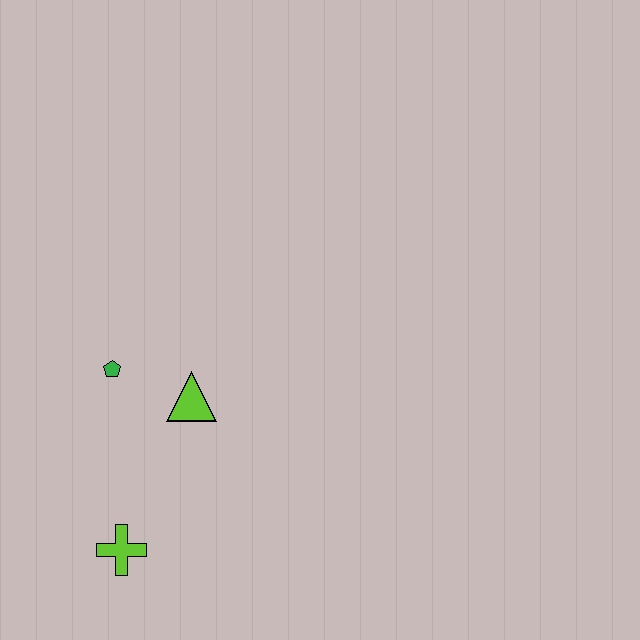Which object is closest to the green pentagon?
The lime triangle is closest to the green pentagon.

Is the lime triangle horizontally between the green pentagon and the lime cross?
No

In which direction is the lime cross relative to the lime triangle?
The lime cross is below the lime triangle.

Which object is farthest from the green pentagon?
The lime cross is farthest from the green pentagon.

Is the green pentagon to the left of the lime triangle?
Yes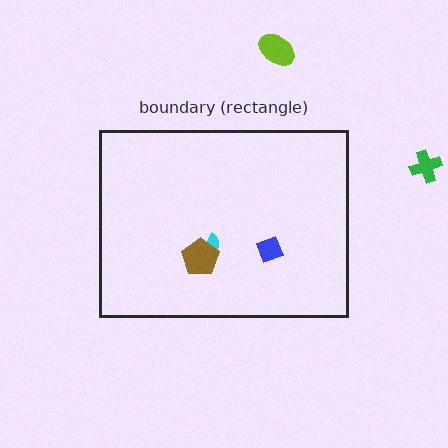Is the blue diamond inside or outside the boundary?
Inside.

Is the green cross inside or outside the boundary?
Outside.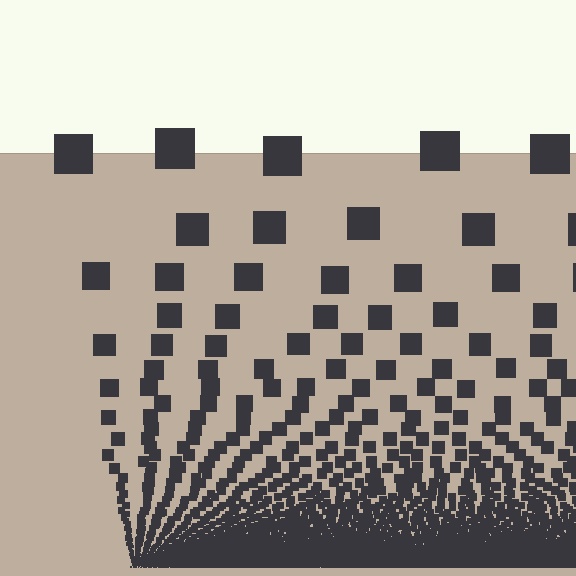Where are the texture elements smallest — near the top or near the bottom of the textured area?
Near the bottom.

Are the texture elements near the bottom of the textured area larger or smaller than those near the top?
Smaller. The gradient is inverted — elements near the bottom are smaller and denser.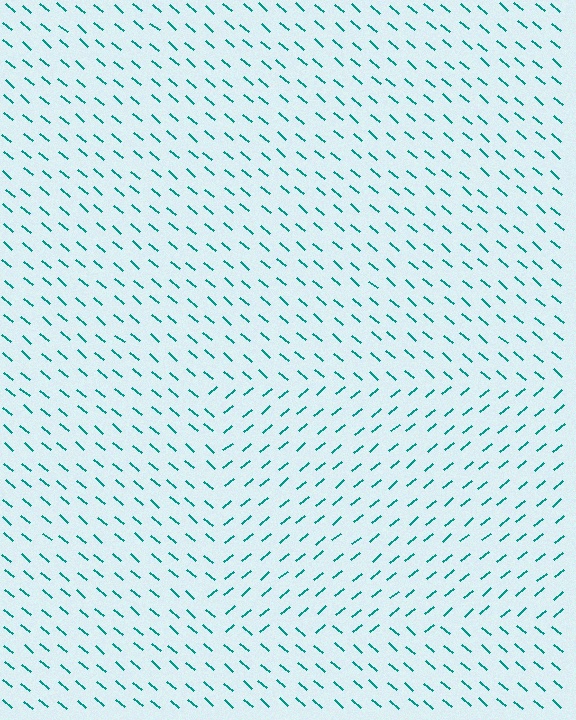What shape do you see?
I see a rectangle.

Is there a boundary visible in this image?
Yes, there is a texture boundary formed by a change in line orientation.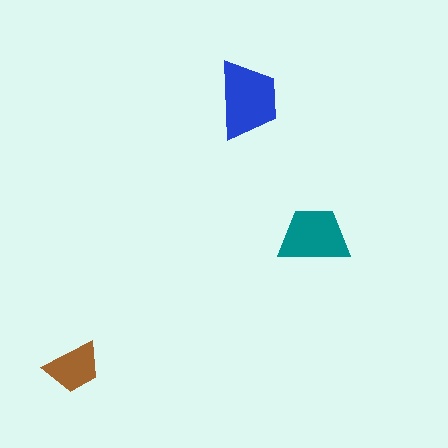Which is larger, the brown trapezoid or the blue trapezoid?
The blue one.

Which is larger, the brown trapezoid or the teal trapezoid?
The teal one.